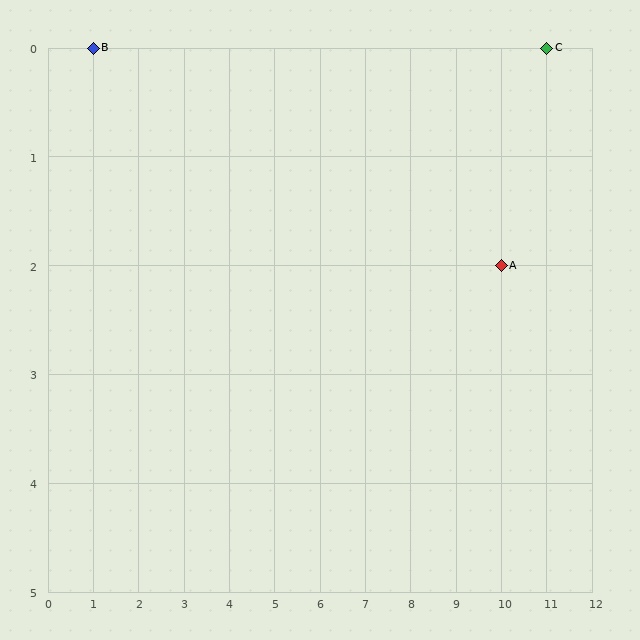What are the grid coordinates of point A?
Point A is at grid coordinates (10, 2).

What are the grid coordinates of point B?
Point B is at grid coordinates (1, 0).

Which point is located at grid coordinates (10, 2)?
Point A is at (10, 2).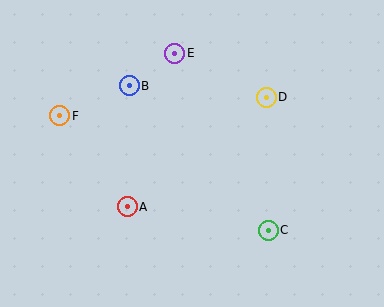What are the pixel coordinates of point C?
Point C is at (268, 230).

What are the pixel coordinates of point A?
Point A is at (127, 207).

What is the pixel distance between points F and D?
The distance between F and D is 208 pixels.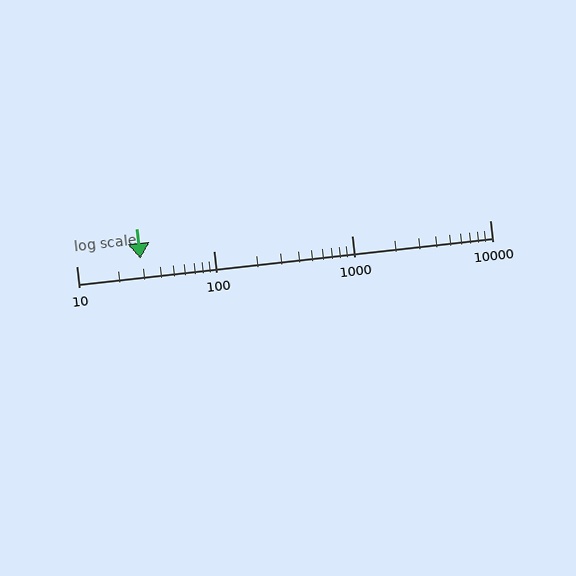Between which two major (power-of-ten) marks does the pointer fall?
The pointer is between 10 and 100.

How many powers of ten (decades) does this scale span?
The scale spans 3 decades, from 10 to 10000.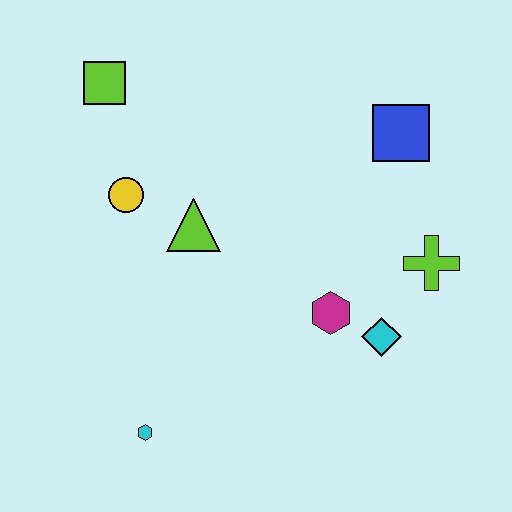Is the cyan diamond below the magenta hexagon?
Yes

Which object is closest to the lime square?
The yellow circle is closest to the lime square.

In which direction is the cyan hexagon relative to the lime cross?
The cyan hexagon is to the left of the lime cross.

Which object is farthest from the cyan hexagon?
The blue square is farthest from the cyan hexagon.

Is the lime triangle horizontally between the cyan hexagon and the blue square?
Yes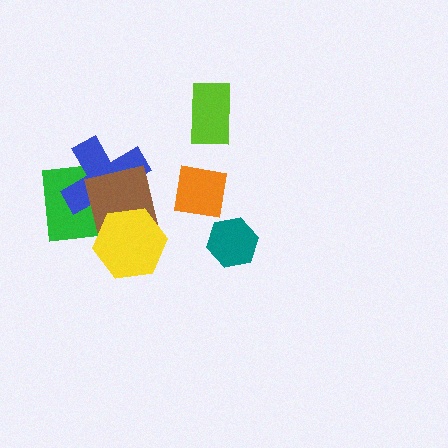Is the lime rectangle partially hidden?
No, no other shape covers it.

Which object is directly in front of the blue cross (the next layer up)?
The brown square is directly in front of the blue cross.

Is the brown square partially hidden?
Yes, it is partially covered by another shape.